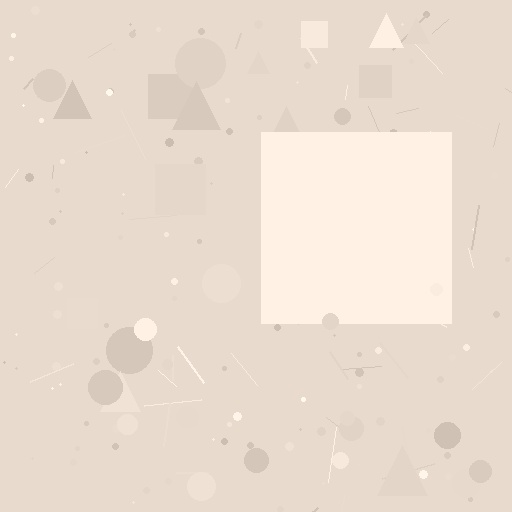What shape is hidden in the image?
A square is hidden in the image.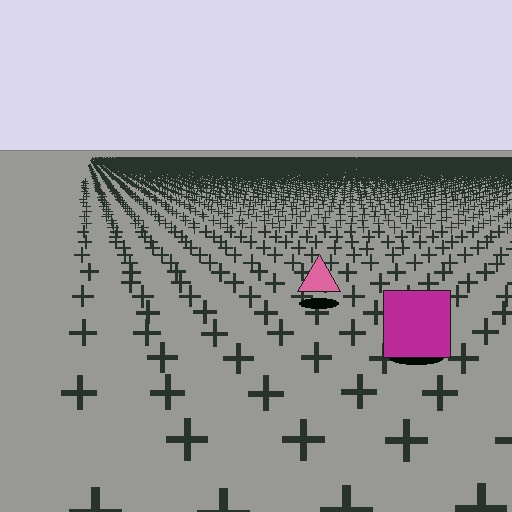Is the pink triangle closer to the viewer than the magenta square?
No. The magenta square is closer — you can tell from the texture gradient: the ground texture is coarser near it.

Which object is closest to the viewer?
The magenta square is closest. The texture marks near it are larger and more spread out.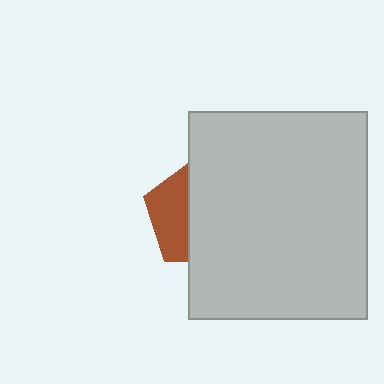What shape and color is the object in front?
The object in front is a light gray rectangle.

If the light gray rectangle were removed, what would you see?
You would see the complete brown pentagon.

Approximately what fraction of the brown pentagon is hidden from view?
Roughly 64% of the brown pentagon is hidden behind the light gray rectangle.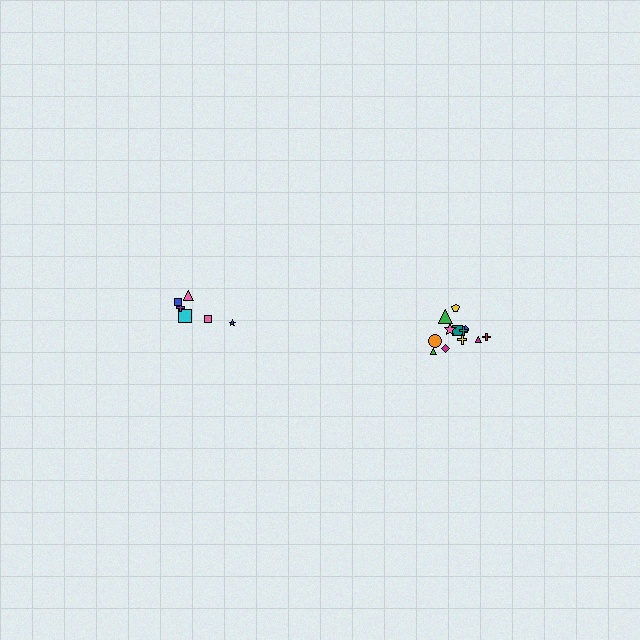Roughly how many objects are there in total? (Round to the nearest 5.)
Roughly 20 objects in total.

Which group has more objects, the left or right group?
The right group.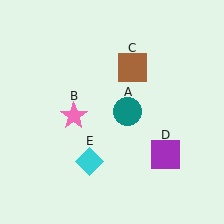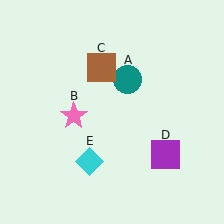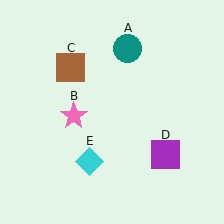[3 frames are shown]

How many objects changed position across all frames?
2 objects changed position: teal circle (object A), brown square (object C).